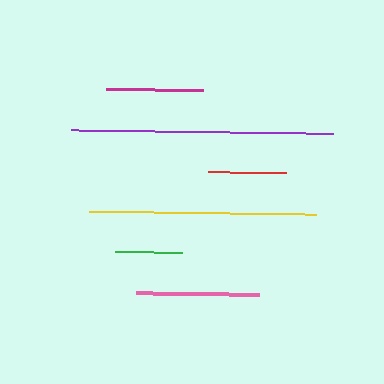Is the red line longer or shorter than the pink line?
The pink line is longer than the red line.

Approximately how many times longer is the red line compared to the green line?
The red line is approximately 1.1 times the length of the green line.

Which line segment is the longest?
The purple line is the longest at approximately 262 pixels.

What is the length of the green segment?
The green segment is approximately 67 pixels long.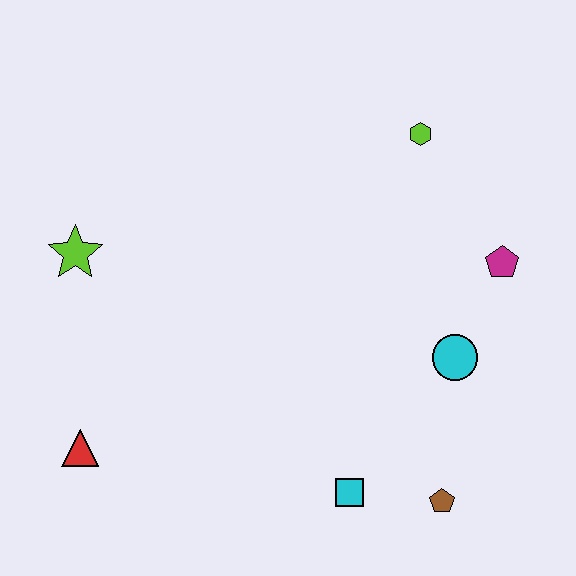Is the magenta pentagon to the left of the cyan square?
No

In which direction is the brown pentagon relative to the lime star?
The brown pentagon is to the right of the lime star.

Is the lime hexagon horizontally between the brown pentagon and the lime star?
Yes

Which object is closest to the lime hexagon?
The magenta pentagon is closest to the lime hexagon.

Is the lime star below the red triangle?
No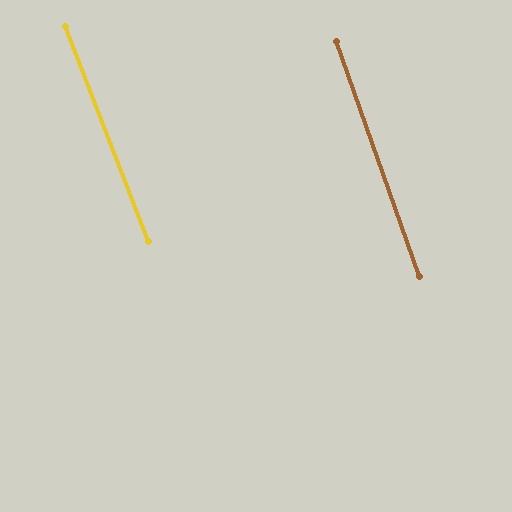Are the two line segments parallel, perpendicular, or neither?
Parallel — their directions differ by only 1.9°.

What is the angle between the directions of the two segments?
Approximately 2 degrees.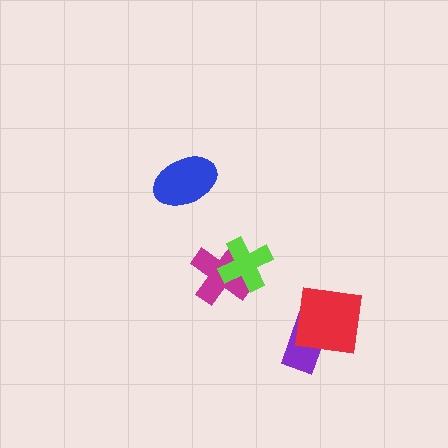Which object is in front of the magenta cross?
The lime cross is in front of the magenta cross.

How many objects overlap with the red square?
1 object overlaps with the red square.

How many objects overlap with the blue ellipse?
0 objects overlap with the blue ellipse.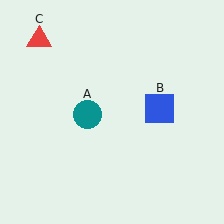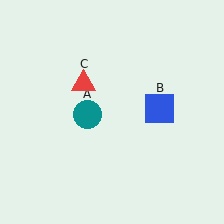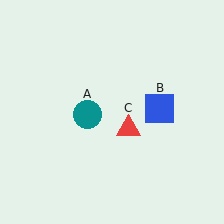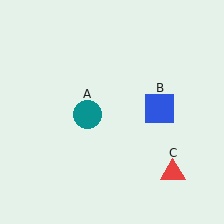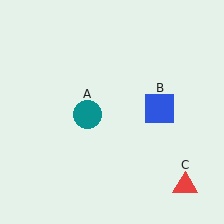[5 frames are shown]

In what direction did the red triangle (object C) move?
The red triangle (object C) moved down and to the right.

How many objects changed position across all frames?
1 object changed position: red triangle (object C).